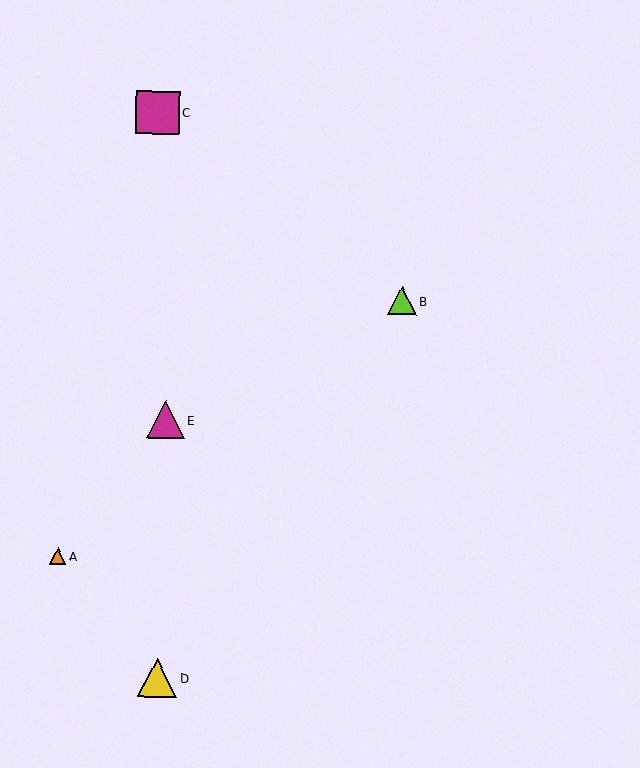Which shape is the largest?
The magenta square (labeled C) is the largest.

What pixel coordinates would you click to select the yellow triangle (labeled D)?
Click at (157, 678) to select the yellow triangle D.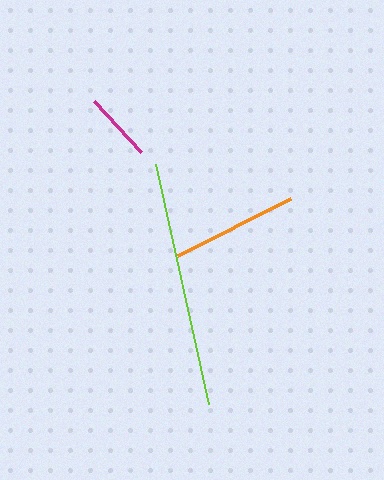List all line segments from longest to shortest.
From longest to shortest: lime, orange, magenta.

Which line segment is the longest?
The lime line is the longest at approximately 246 pixels.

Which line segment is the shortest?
The magenta line is the shortest at approximately 70 pixels.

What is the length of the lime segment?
The lime segment is approximately 246 pixels long.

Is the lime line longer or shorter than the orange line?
The lime line is longer than the orange line.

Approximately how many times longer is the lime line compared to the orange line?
The lime line is approximately 1.9 times the length of the orange line.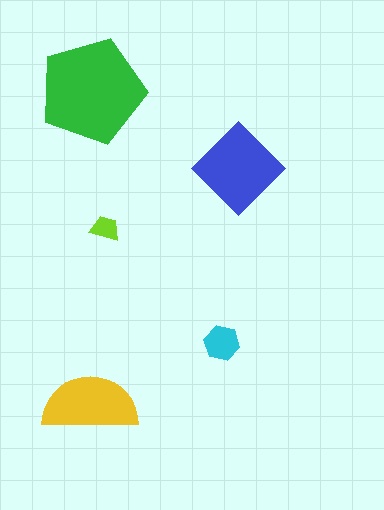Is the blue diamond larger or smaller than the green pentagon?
Smaller.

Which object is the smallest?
The lime trapezoid.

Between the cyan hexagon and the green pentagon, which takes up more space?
The green pentagon.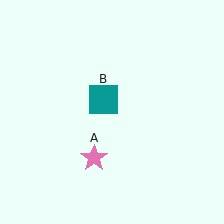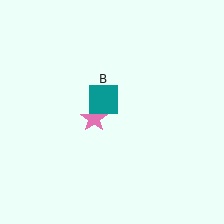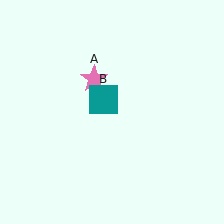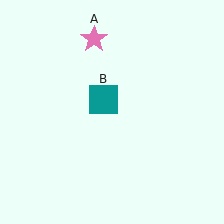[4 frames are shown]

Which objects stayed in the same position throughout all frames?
Teal square (object B) remained stationary.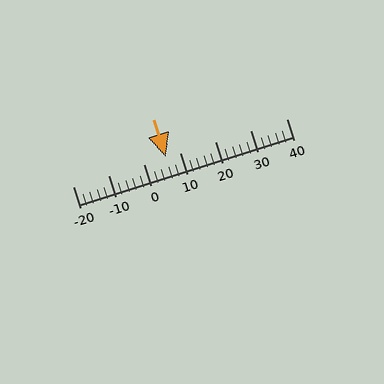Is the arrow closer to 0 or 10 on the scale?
The arrow is closer to 10.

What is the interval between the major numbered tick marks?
The major tick marks are spaced 10 units apart.